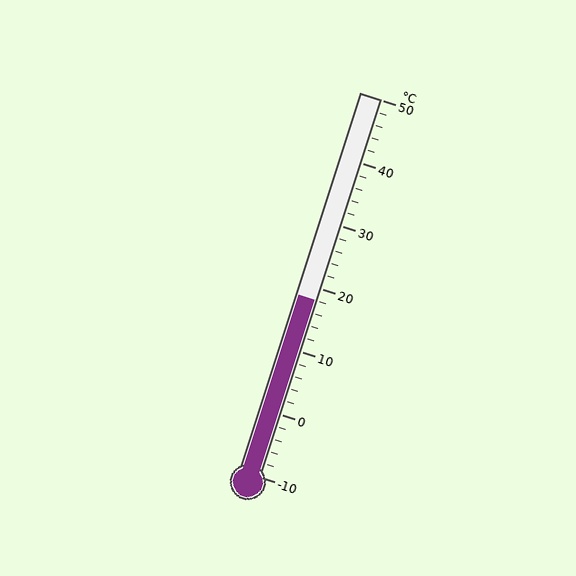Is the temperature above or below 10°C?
The temperature is above 10°C.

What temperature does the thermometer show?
The thermometer shows approximately 18°C.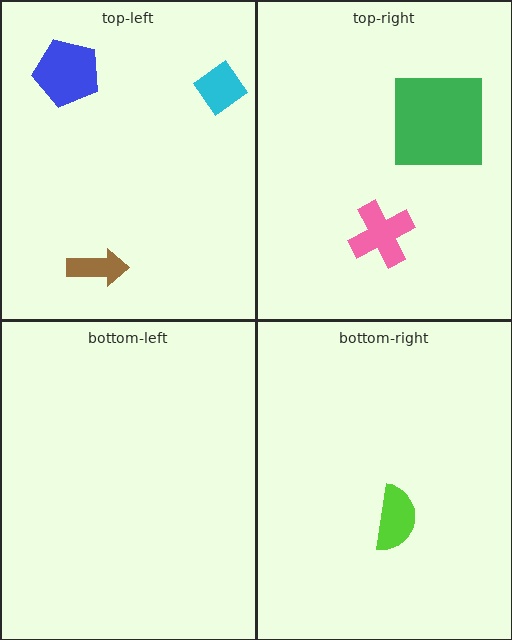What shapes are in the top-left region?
The brown arrow, the cyan diamond, the blue pentagon.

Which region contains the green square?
The top-right region.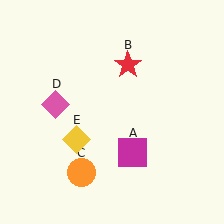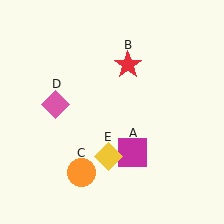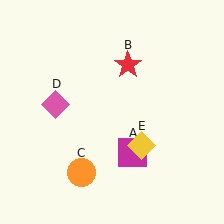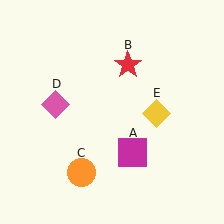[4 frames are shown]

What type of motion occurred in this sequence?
The yellow diamond (object E) rotated counterclockwise around the center of the scene.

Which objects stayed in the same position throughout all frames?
Magenta square (object A) and red star (object B) and orange circle (object C) and pink diamond (object D) remained stationary.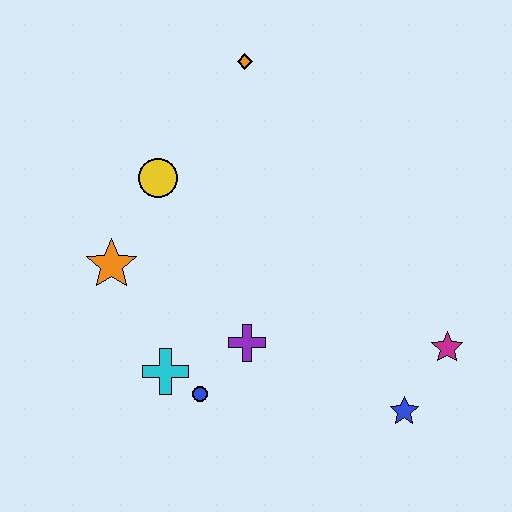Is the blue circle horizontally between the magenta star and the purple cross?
No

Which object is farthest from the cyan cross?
The orange diamond is farthest from the cyan cross.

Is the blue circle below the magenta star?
Yes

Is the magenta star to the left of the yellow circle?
No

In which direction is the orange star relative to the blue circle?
The orange star is above the blue circle.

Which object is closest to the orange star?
The yellow circle is closest to the orange star.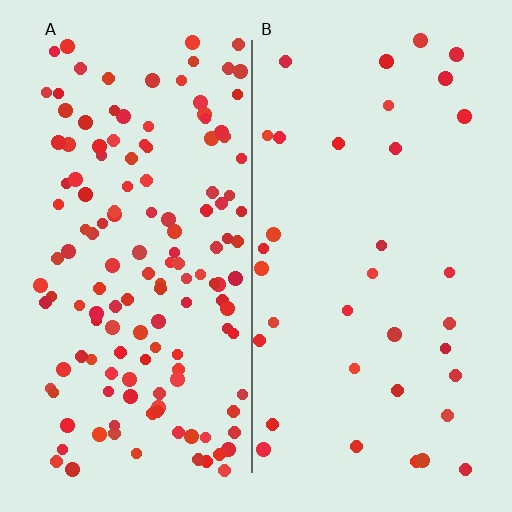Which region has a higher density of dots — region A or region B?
A (the left).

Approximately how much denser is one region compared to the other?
Approximately 4.0× — region A over region B.